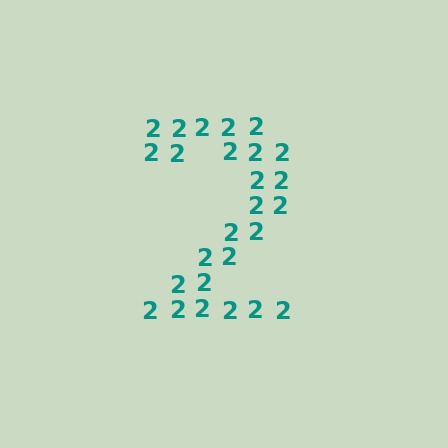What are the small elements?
The small elements are digit 2's.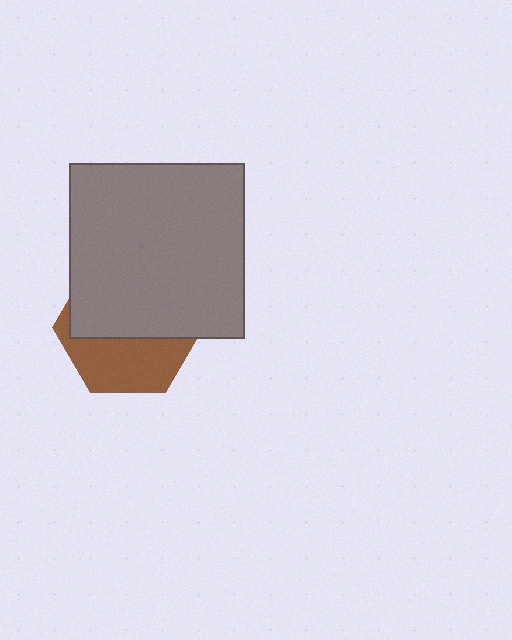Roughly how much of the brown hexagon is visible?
A small part of it is visible (roughly 41%).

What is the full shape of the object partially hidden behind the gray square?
The partially hidden object is a brown hexagon.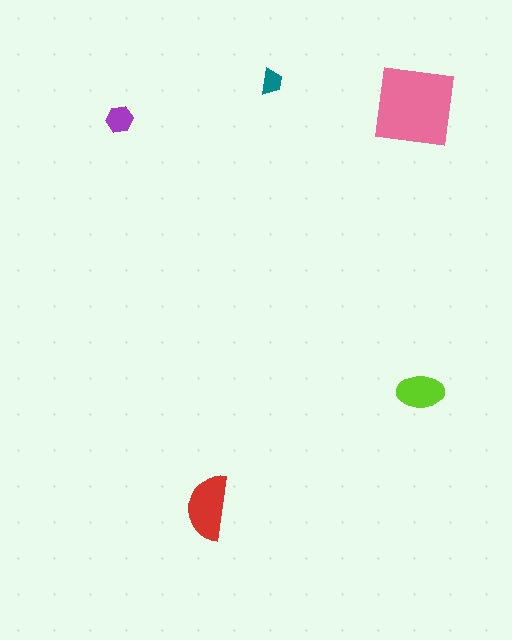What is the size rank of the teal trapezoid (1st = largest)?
5th.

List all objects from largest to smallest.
The pink square, the red semicircle, the lime ellipse, the purple hexagon, the teal trapezoid.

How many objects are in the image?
There are 5 objects in the image.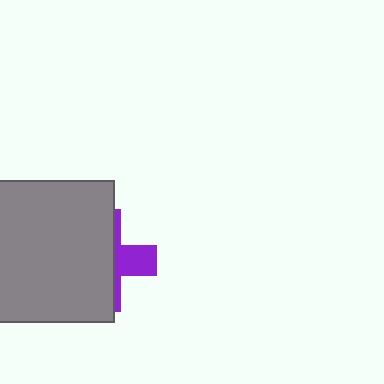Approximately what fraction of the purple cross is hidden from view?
Roughly 69% of the purple cross is hidden behind the gray square.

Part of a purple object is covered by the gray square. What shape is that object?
It is a cross.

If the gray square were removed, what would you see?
You would see the complete purple cross.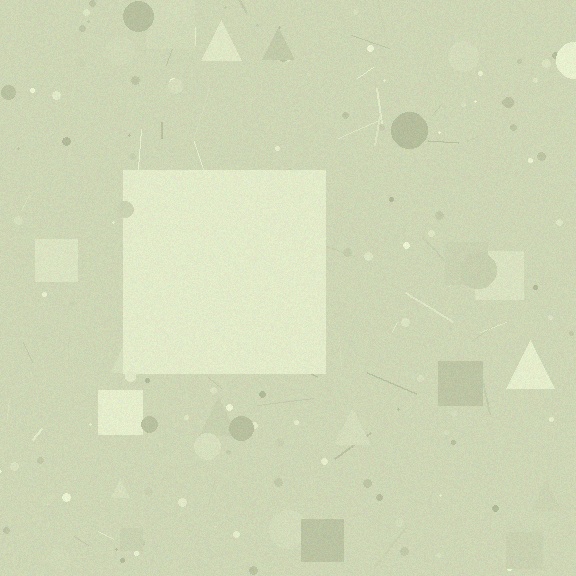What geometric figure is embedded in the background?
A square is embedded in the background.